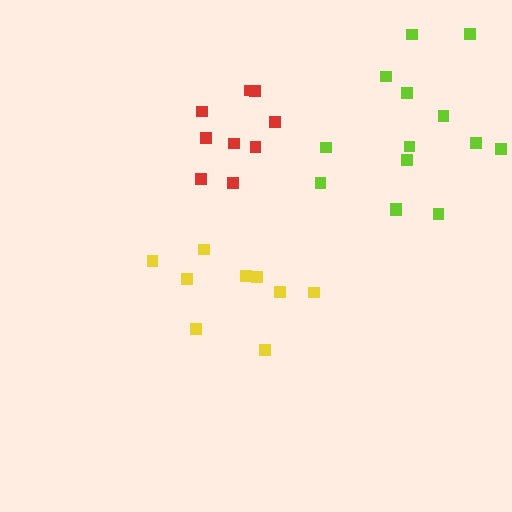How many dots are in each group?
Group 1: 9 dots, Group 2: 14 dots, Group 3: 9 dots (32 total).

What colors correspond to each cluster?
The clusters are colored: yellow, lime, red.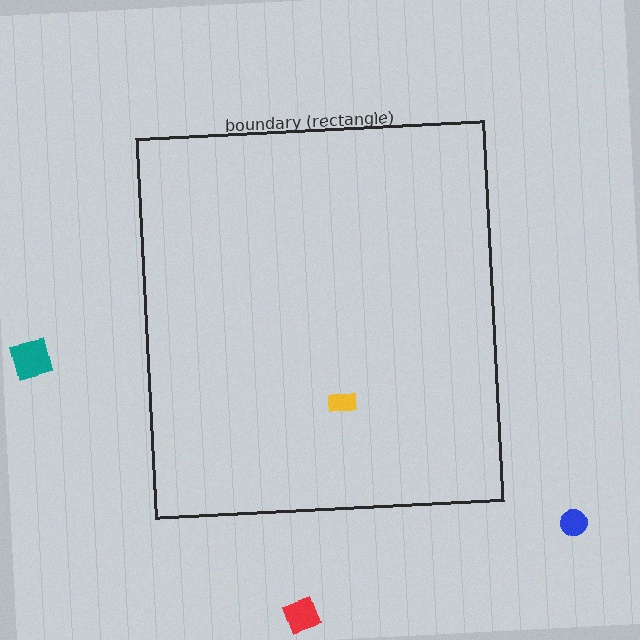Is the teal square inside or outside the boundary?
Outside.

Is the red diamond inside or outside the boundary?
Outside.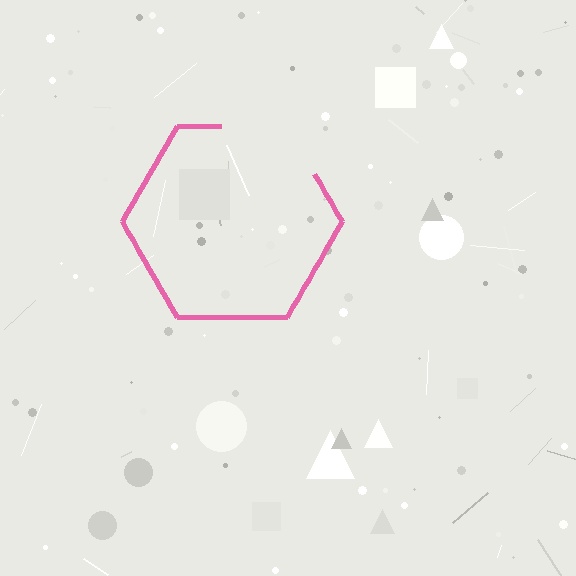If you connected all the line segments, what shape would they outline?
They would outline a hexagon.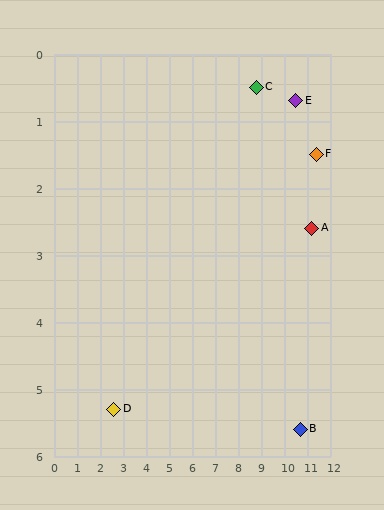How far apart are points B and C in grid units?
Points B and C are about 5.4 grid units apart.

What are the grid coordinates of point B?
Point B is at approximately (10.7, 5.6).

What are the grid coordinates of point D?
Point D is at approximately (2.6, 5.3).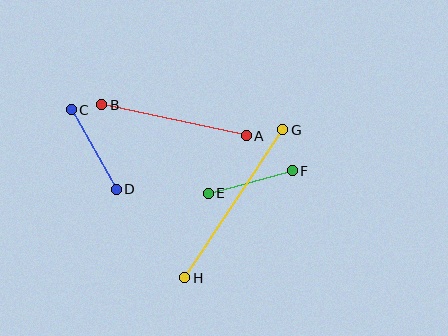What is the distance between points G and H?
The distance is approximately 178 pixels.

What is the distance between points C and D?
The distance is approximately 91 pixels.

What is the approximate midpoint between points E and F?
The midpoint is at approximately (250, 182) pixels.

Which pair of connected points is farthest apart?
Points G and H are farthest apart.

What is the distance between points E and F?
The distance is approximately 87 pixels.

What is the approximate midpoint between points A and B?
The midpoint is at approximately (174, 120) pixels.